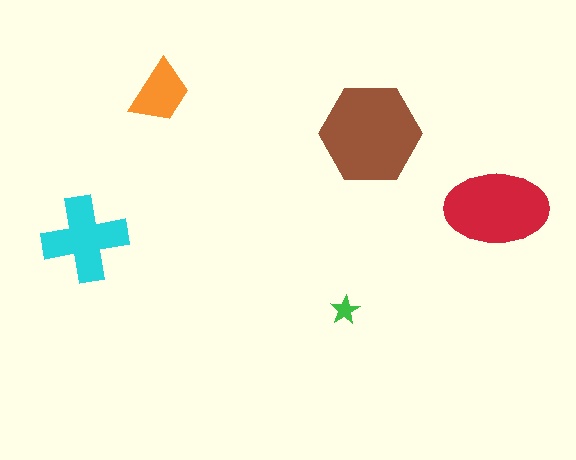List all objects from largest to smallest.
The brown hexagon, the red ellipse, the cyan cross, the orange trapezoid, the green star.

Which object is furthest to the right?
The red ellipse is rightmost.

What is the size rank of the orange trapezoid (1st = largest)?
4th.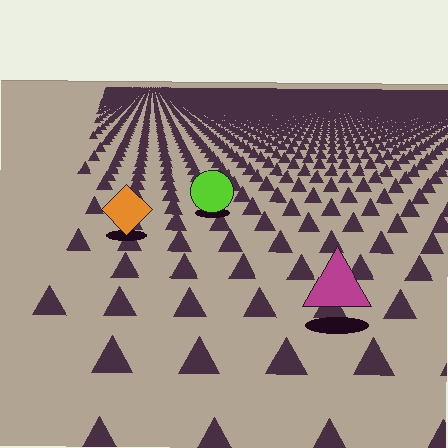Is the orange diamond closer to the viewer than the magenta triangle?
No. The magenta triangle is closer — you can tell from the texture gradient: the ground texture is coarser near it.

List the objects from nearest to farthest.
From nearest to farthest: the magenta triangle, the orange diamond, the lime circle.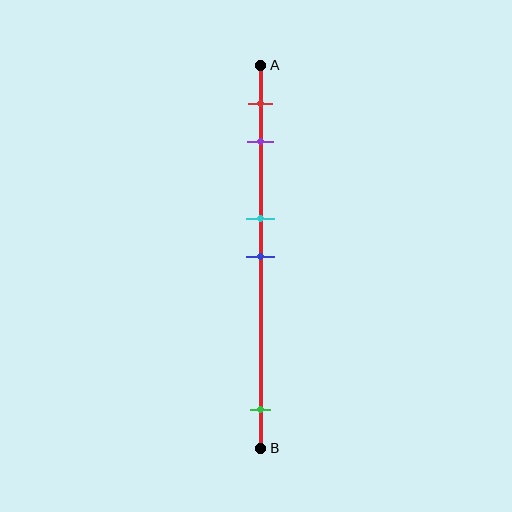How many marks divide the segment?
There are 5 marks dividing the segment.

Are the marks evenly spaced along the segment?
No, the marks are not evenly spaced.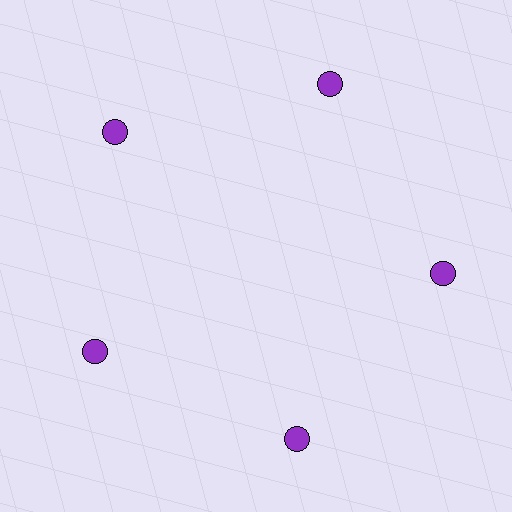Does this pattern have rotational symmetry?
Yes, this pattern has 5-fold rotational symmetry. It looks the same after rotating 72 degrees around the center.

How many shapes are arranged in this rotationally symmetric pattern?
There are 5 shapes, arranged in 5 groups of 1.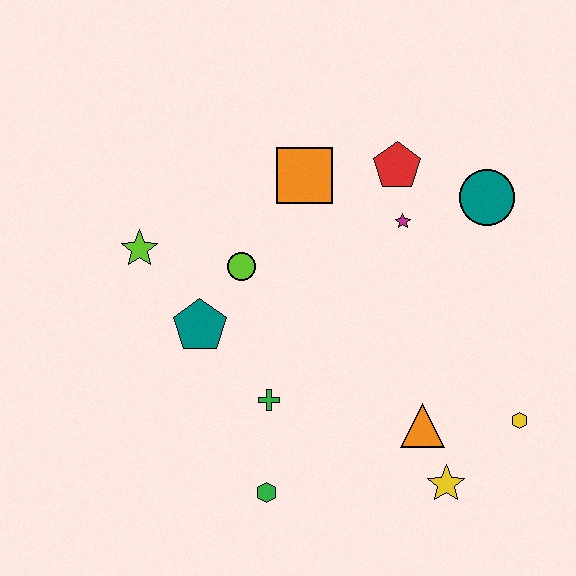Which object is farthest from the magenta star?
The green hexagon is farthest from the magenta star.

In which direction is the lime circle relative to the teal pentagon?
The lime circle is above the teal pentagon.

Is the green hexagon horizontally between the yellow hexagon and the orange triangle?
No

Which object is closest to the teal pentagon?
The lime circle is closest to the teal pentagon.